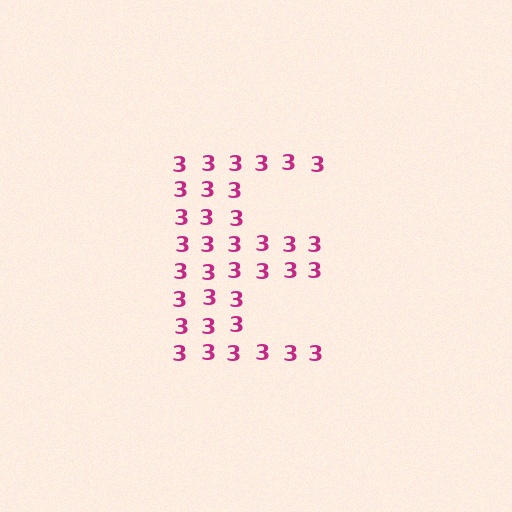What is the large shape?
The large shape is the letter E.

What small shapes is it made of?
It is made of small digit 3's.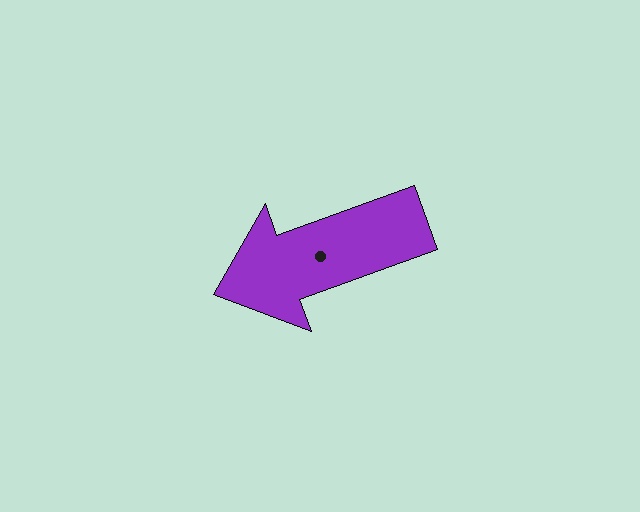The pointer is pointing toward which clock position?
Roughly 8 o'clock.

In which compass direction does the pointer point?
West.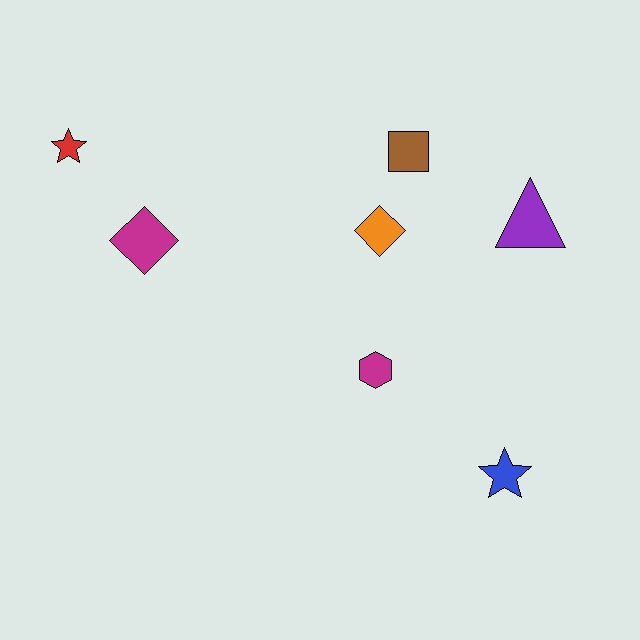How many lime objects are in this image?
There are no lime objects.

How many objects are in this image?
There are 7 objects.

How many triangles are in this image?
There is 1 triangle.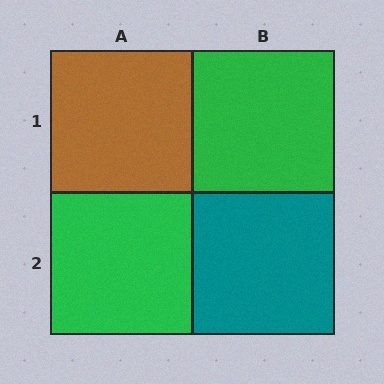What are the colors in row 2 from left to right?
Green, teal.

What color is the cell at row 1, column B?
Green.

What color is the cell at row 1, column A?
Brown.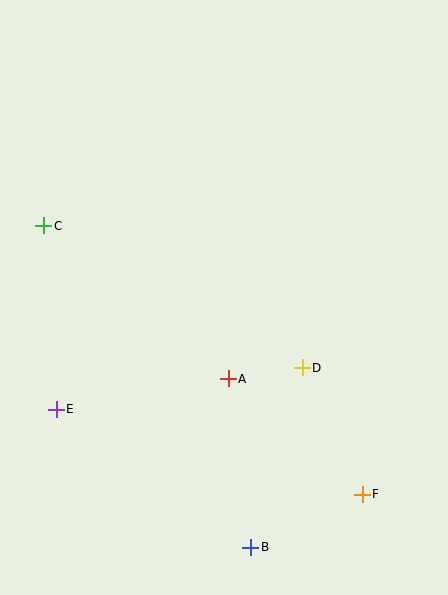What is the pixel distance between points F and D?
The distance between F and D is 140 pixels.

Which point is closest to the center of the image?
Point A at (228, 379) is closest to the center.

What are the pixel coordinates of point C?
Point C is at (44, 226).